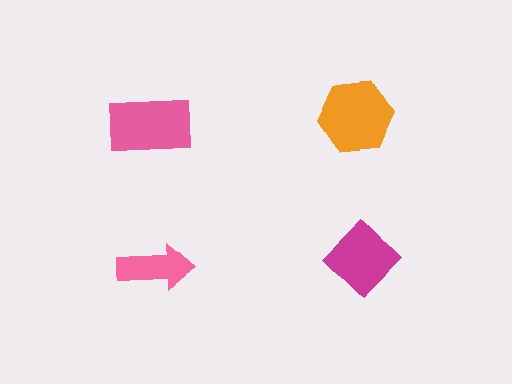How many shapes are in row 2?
2 shapes.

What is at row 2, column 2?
A magenta diamond.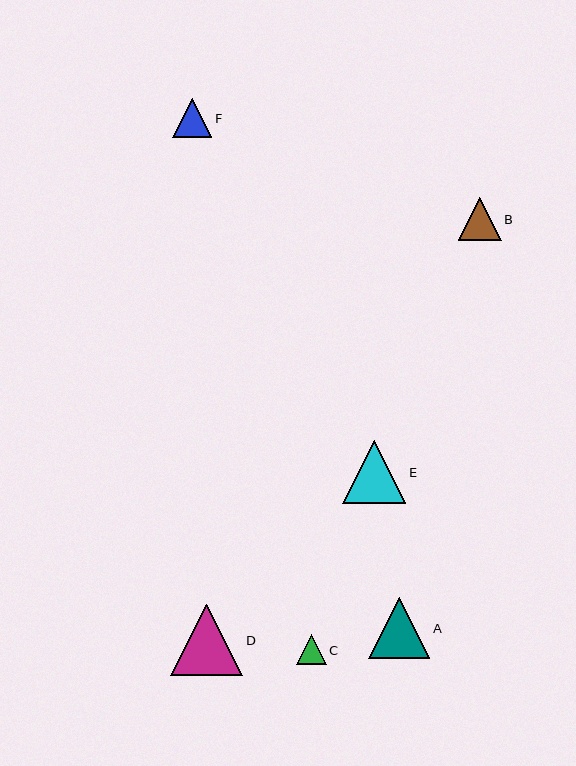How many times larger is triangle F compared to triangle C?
Triangle F is approximately 1.3 times the size of triangle C.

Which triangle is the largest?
Triangle D is the largest with a size of approximately 72 pixels.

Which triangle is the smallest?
Triangle C is the smallest with a size of approximately 30 pixels.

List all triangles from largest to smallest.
From largest to smallest: D, E, A, B, F, C.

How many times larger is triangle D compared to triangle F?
Triangle D is approximately 1.8 times the size of triangle F.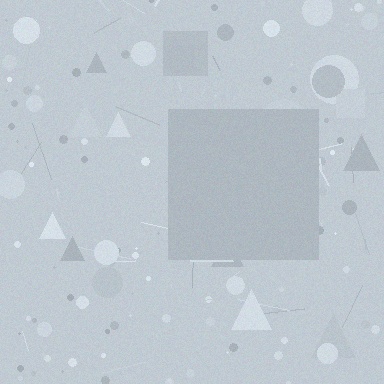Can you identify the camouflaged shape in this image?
The camouflaged shape is a square.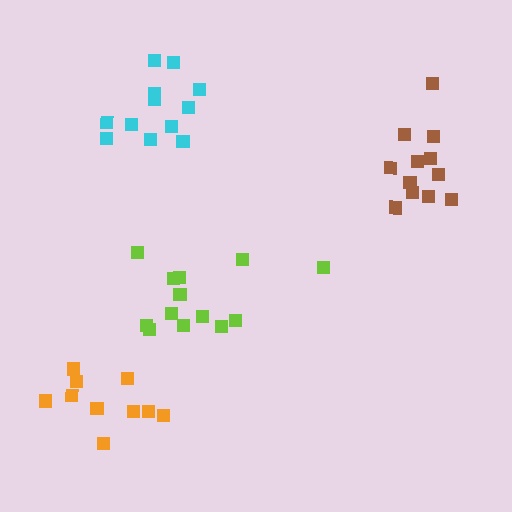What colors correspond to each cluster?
The clusters are colored: brown, lime, cyan, orange.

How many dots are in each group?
Group 1: 12 dots, Group 2: 13 dots, Group 3: 12 dots, Group 4: 10 dots (47 total).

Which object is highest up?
The cyan cluster is topmost.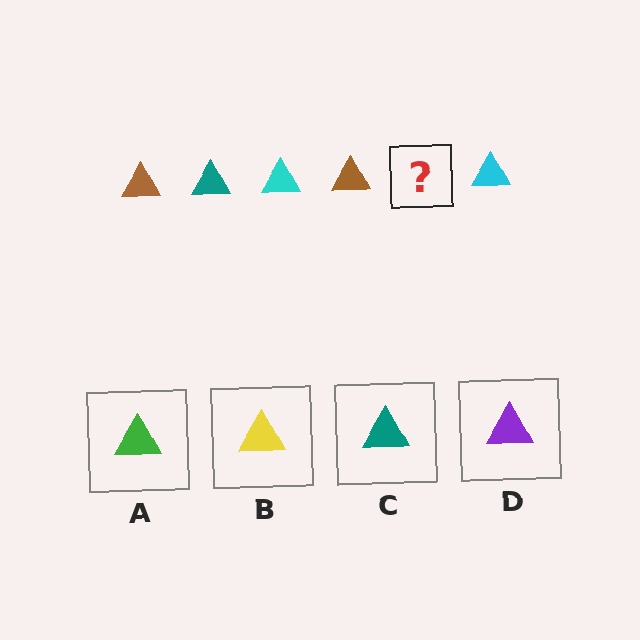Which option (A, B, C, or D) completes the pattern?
C.